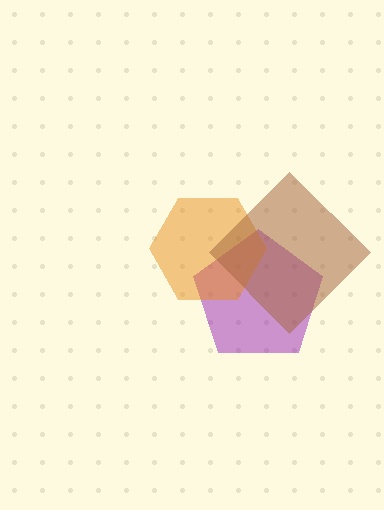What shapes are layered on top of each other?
The layered shapes are: a purple pentagon, an orange hexagon, a brown diamond.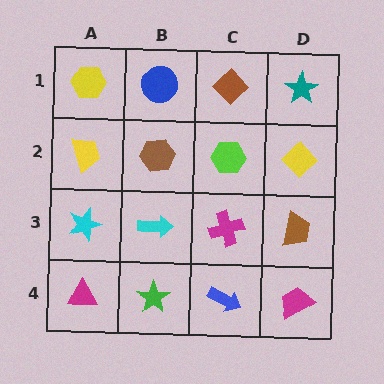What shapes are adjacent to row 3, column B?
A brown hexagon (row 2, column B), a green star (row 4, column B), a cyan star (row 3, column A), a magenta cross (row 3, column C).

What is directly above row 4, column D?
A brown trapezoid.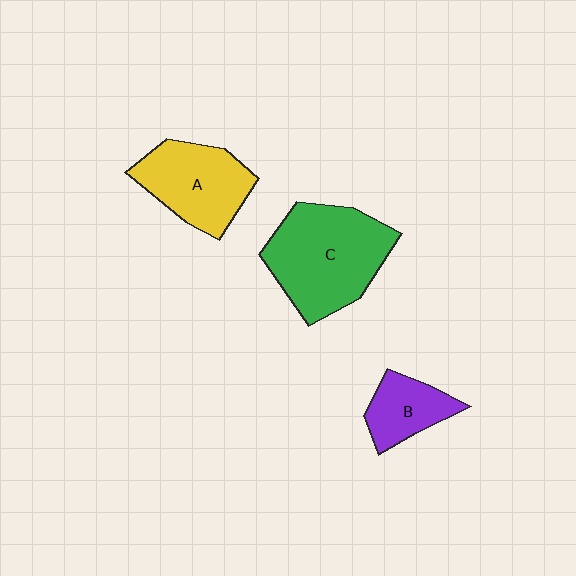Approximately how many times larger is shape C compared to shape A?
Approximately 1.4 times.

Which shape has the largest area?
Shape C (green).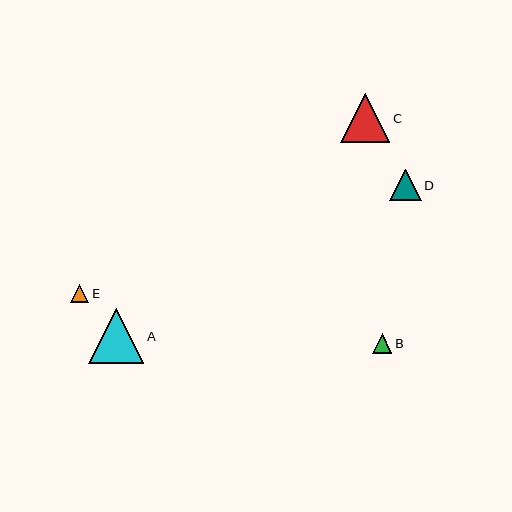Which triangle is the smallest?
Triangle E is the smallest with a size of approximately 18 pixels.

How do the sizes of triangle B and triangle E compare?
Triangle B and triangle E are approximately the same size.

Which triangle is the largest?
Triangle A is the largest with a size of approximately 55 pixels.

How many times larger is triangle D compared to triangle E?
Triangle D is approximately 1.7 times the size of triangle E.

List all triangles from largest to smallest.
From largest to smallest: A, C, D, B, E.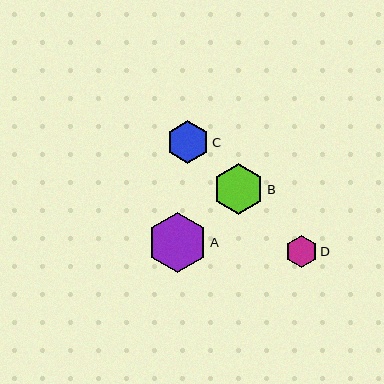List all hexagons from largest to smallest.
From largest to smallest: A, B, C, D.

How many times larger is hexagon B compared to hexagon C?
Hexagon B is approximately 1.2 times the size of hexagon C.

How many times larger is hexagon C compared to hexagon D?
Hexagon C is approximately 1.3 times the size of hexagon D.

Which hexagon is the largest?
Hexagon A is the largest with a size of approximately 60 pixels.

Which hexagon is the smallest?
Hexagon D is the smallest with a size of approximately 32 pixels.